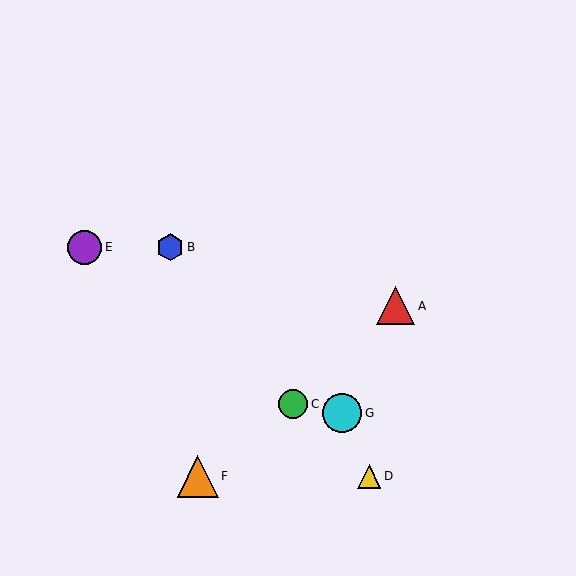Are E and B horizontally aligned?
Yes, both are at y≈247.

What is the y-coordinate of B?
Object B is at y≈247.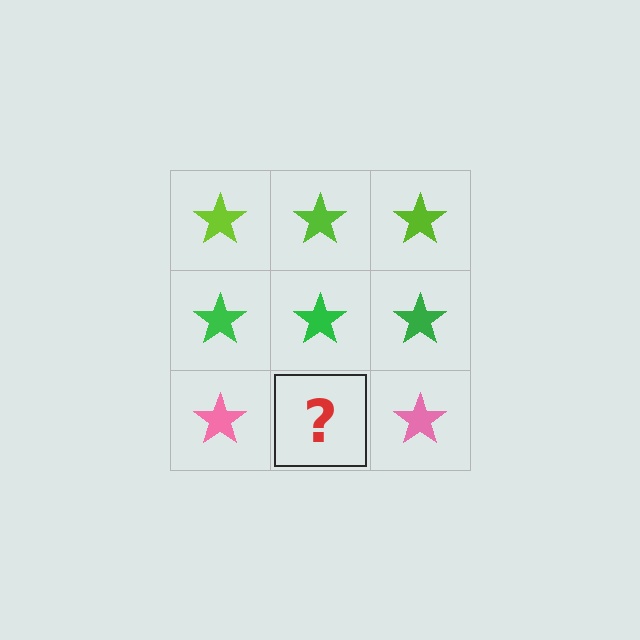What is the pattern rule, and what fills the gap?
The rule is that each row has a consistent color. The gap should be filled with a pink star.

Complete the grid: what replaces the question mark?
The question mark should be replaced with a pink star.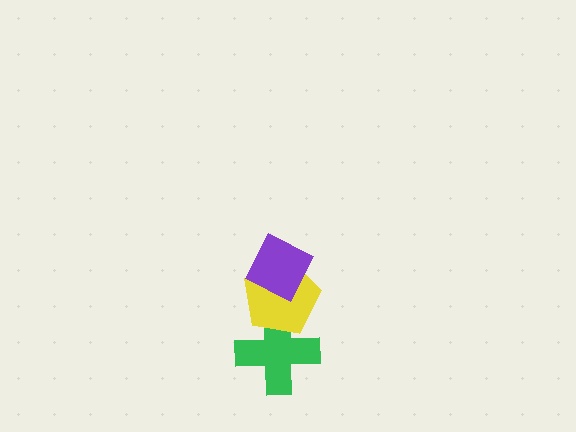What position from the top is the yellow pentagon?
The yellow pentagon is 2nd from the top.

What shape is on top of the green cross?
The yellow pentagon is on top of the green cross.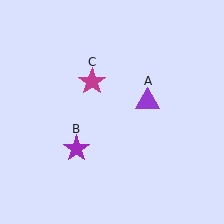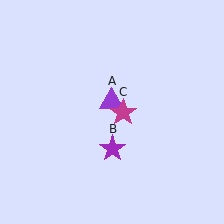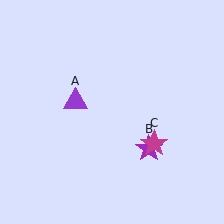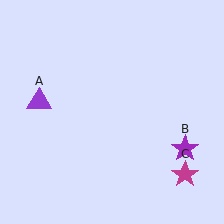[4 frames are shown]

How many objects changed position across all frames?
3 objects changed position: purple triangle (object A), purple star (object B), magenta star (object C).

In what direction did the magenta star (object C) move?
The magenta star (object C) moved down and to the right.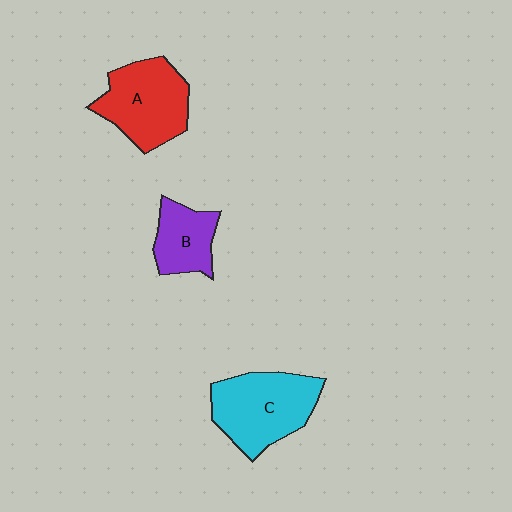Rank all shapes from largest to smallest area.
From largest to smallest: C (cyan), A (red), B (purple).